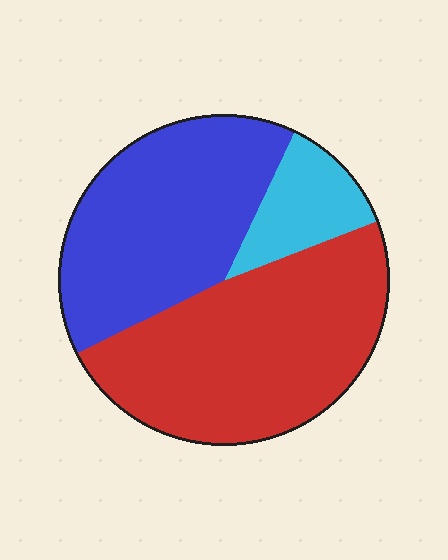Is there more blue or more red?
Red.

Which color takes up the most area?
Red, at roughly 50%.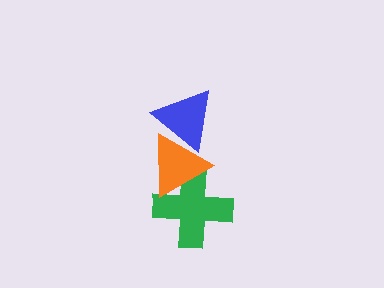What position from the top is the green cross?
The green cross is 3rd from the top.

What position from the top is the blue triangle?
The blue triangle is 1st from the top.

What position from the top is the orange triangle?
The orange triangle is 2nd from the top.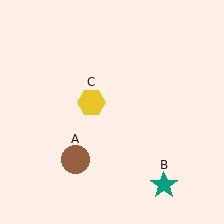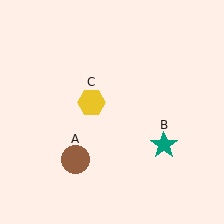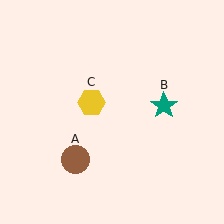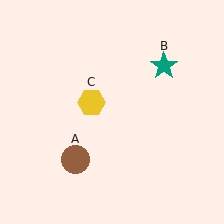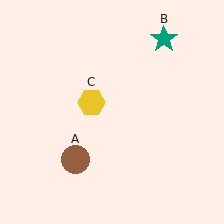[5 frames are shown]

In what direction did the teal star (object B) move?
The teal star (object B) moved up.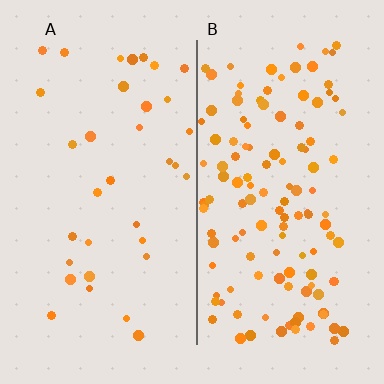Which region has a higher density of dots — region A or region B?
B (the right).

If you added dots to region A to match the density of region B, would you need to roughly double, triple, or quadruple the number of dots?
Approximately quadruple.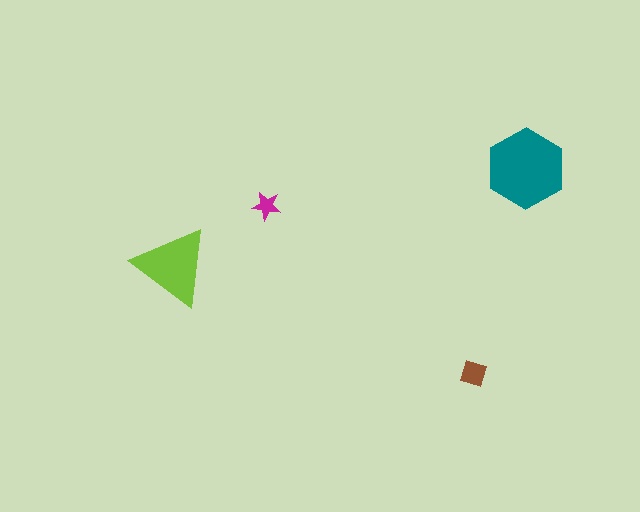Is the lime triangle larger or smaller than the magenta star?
Larger.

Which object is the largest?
The teal hexagon.